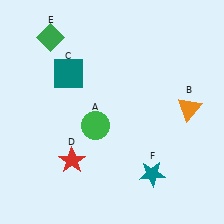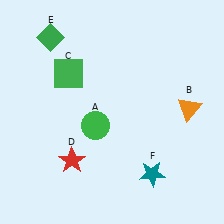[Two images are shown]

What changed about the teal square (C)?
In Image 1, C is teal. In Image 2, it changed to green.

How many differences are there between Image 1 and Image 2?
There is 1 difference between the two images.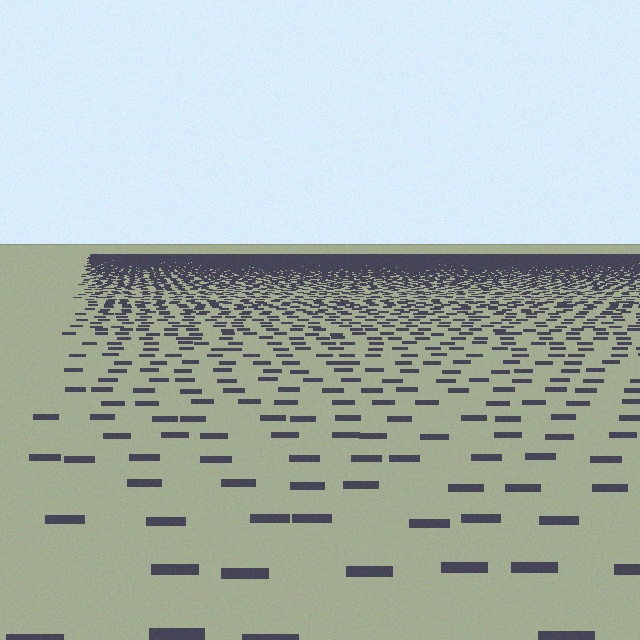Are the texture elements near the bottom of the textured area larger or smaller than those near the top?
Larger. Near the bottom, elements are closer to the viewer and appear at a bigger on-screen size.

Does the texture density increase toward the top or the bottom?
Density increases toward the top.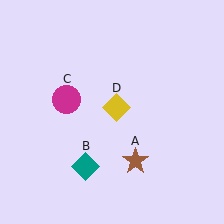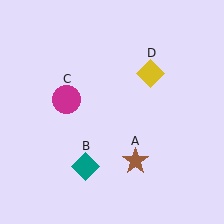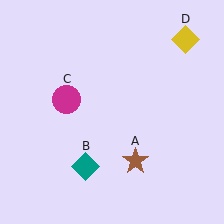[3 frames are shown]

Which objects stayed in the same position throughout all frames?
Brown star (object A) and teal diamond (object B) and magenta circle (object C) remained stationary.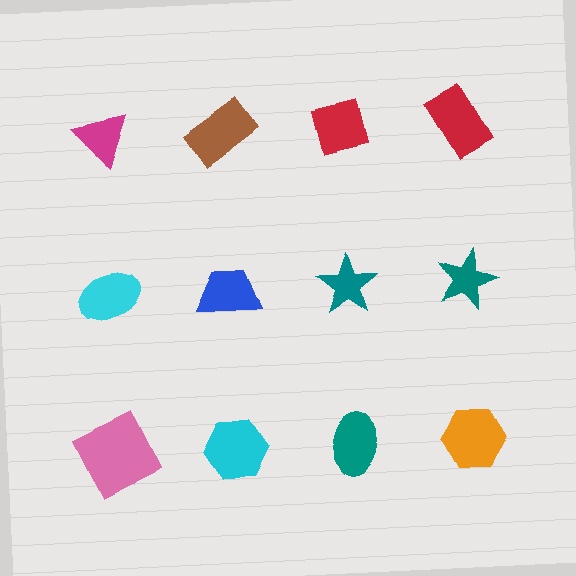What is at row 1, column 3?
A red square.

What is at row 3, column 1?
A pink square.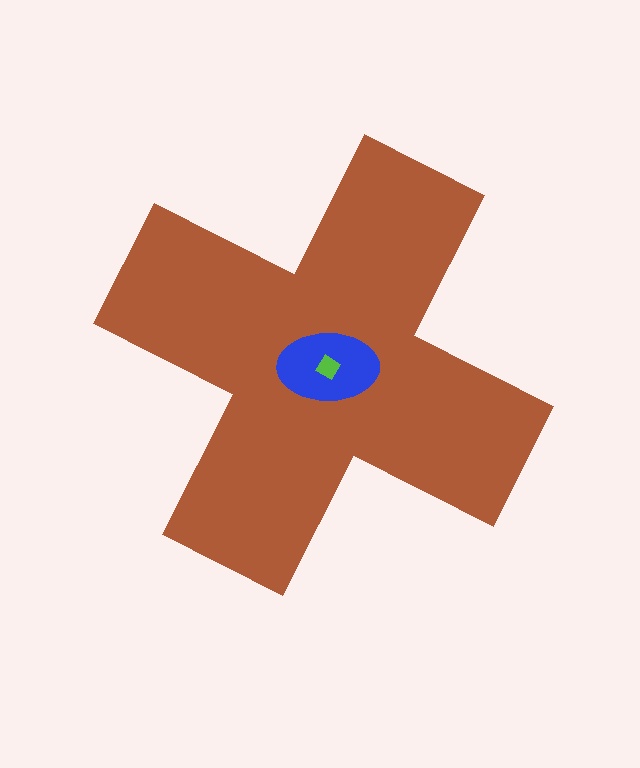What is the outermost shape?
The brown cross.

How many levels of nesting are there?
3.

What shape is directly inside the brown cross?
The blue ellipse.